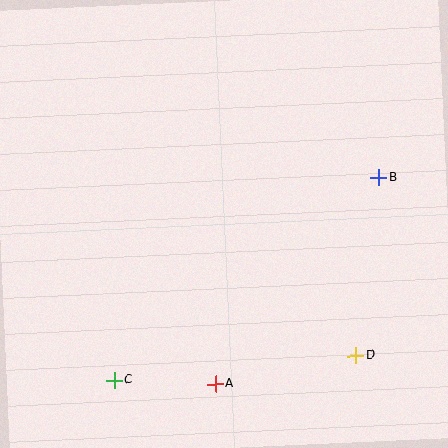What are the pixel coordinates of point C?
Point C is at (114, 380).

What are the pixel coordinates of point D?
Point D is at (356, 356).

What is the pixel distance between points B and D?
The distance between B and D is 180 pixels.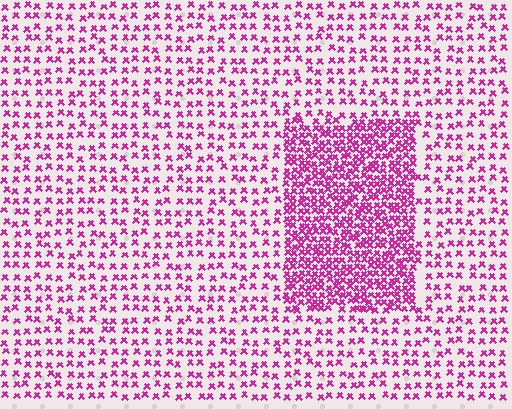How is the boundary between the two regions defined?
The boundary is defined by a change in element density (approximately 2.4x ratio). All elements are the same color, size, and shape.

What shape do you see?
I see a rectangle.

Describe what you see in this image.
The image contains small magenta elements arranged at two different densities. A rectangle-shaped region is visible where the elements are more densely packed than the surrounding area.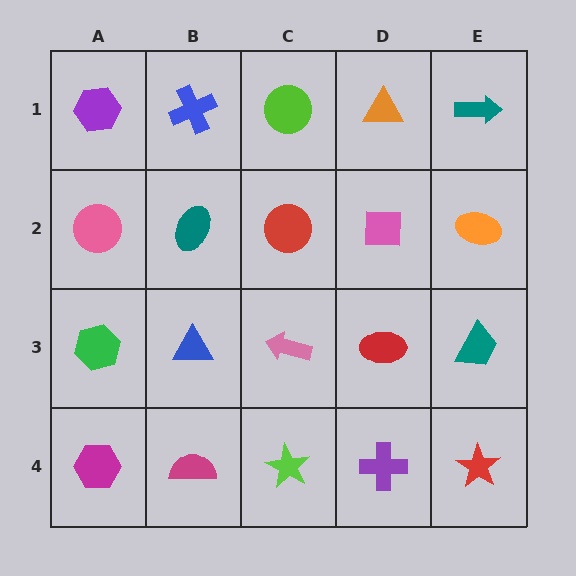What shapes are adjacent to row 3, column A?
A pink circle (row 2, column A), a magenta hexagon (row 4, column A), a blue triangle (row 3, column B).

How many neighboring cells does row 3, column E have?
3.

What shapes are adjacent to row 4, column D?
A red ellipse (row 3, column D), a lime star (row 4, column C), a red star (row 4, column E).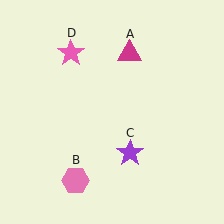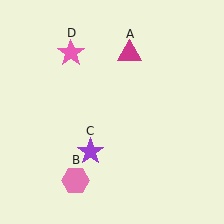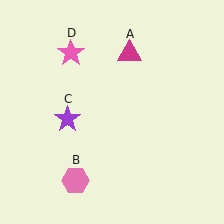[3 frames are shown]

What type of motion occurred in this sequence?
The purple star (object C) rotated clockwise around the center of the scene.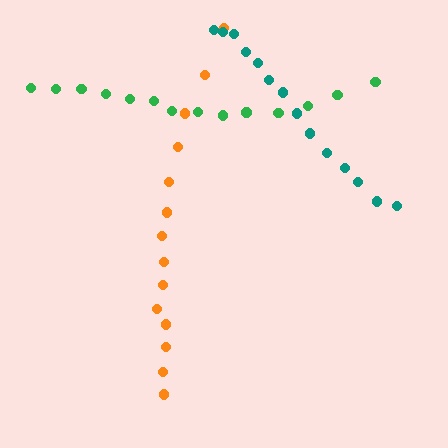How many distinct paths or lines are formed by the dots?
There are 3 distinct paths.